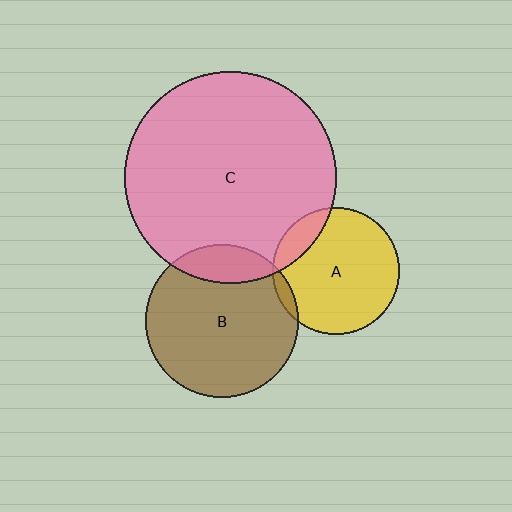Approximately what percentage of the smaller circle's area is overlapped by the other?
Approximately 15%.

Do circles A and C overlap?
Yes.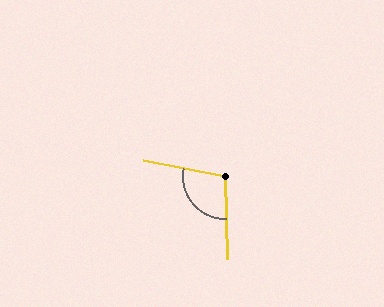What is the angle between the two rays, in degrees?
Approximately 102 degrees.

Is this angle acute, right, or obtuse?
It is obtuse.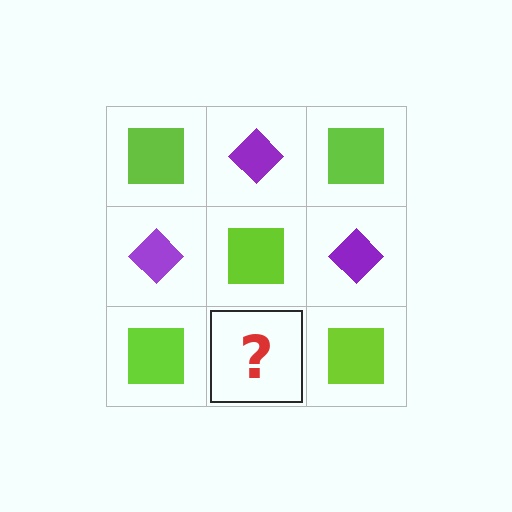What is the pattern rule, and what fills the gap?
The rule is that it alternates lime square and purple diamond in a checkerboard pattern. The gap should be filled with a purple diamond.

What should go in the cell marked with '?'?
The missing cell should contain a purple diamond.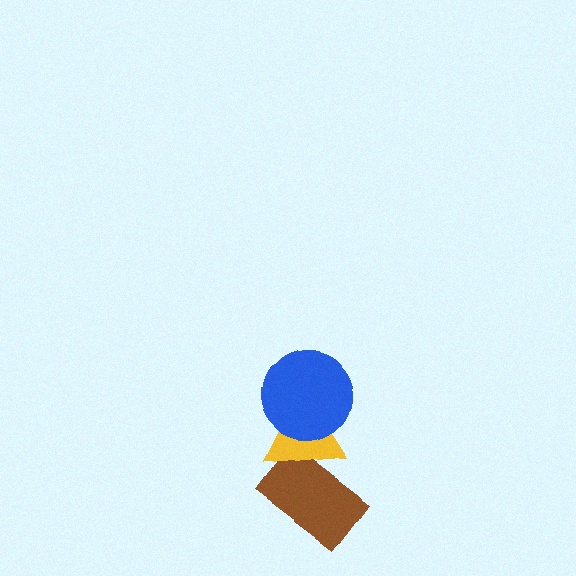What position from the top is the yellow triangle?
The yellow triangle is 2nd from the top.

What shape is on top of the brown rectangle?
The yellow triangle is on top of the brown rectangle.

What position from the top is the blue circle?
The blue circle is 1st from the top.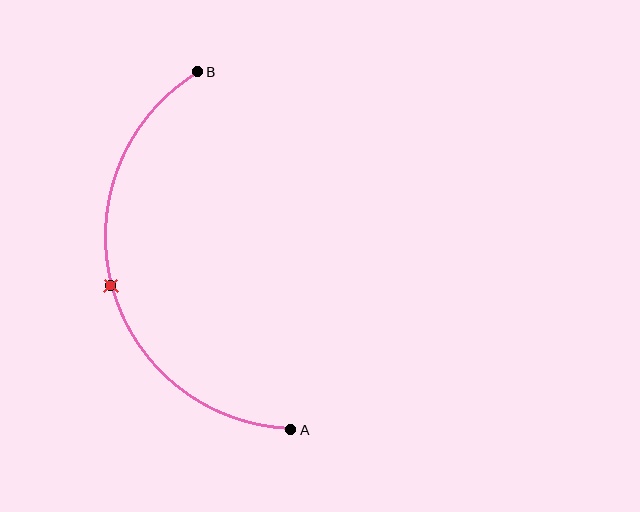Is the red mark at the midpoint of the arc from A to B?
Yes. The red mark lies on the arc at equal arc-length from both A and B — it is the arc midpoint.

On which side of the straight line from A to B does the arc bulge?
The arc bulges to the left of the straight line connecting A and B.